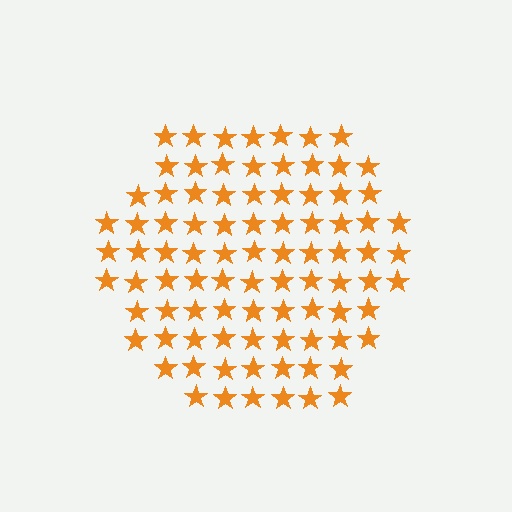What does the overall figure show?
The overall figure shows a hexagon.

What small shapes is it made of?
It is made of small stars.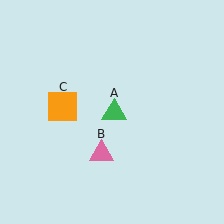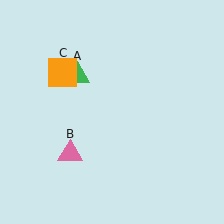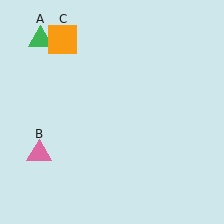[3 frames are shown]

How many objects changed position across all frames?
3 objects changed position: green triangle (object A), pink triangle (object B), orange square (object C).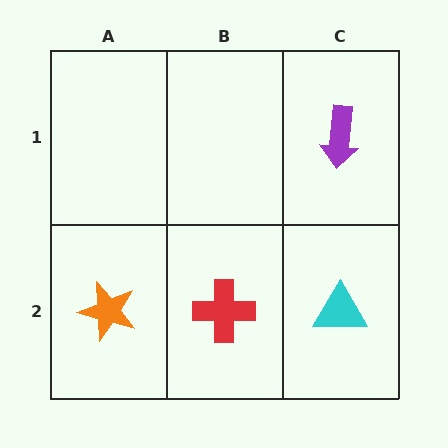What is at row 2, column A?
An orange star.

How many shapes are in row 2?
3 shapes.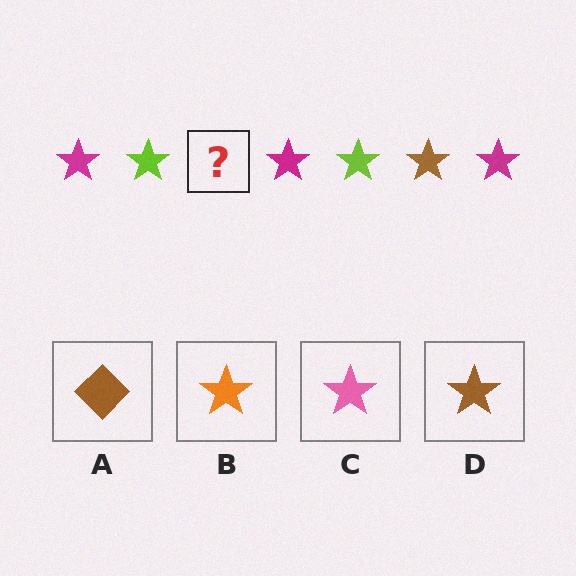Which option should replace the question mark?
Option D.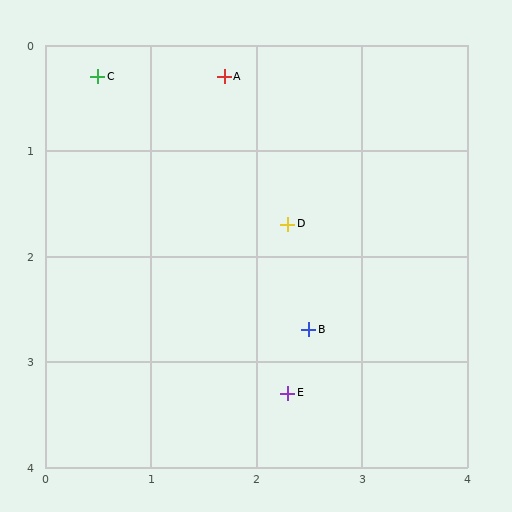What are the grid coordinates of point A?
Point A is at approximately (1.7, 0.3).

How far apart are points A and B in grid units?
Points A and B are about 2.5 grid units apart.